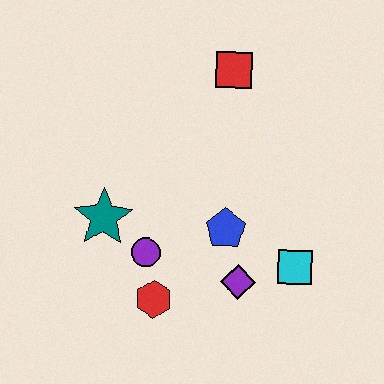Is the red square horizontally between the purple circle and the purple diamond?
Yes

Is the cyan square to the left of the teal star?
No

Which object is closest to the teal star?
The purple circle is closest to the teal star.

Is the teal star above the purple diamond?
Yes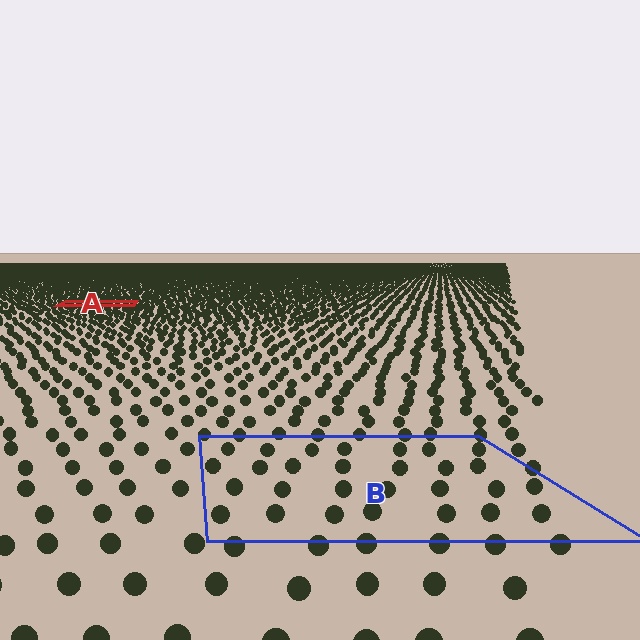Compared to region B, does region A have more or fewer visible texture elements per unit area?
Region A has more texture elements per unit area — they are packed more densely because it is farther away.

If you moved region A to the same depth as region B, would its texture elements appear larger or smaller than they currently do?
They would appear larger. At a closer depth, the same texture elements are projected at a bigger on-screen size.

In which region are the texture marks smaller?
The texture marks are smaller in region A, because it is farther away.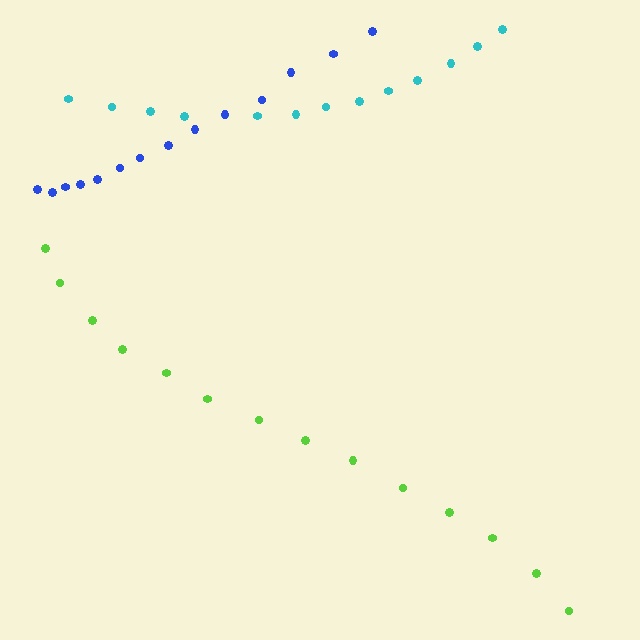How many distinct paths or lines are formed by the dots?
There are 3 distinct paths.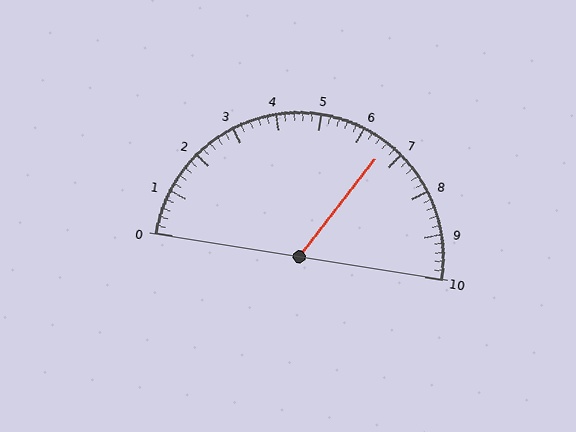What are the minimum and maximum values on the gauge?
The gauge ranges from 0 to 10.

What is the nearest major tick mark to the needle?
The nearest major tick mark is 7.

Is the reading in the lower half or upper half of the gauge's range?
The reading is in the upper half of the range (0 to 10).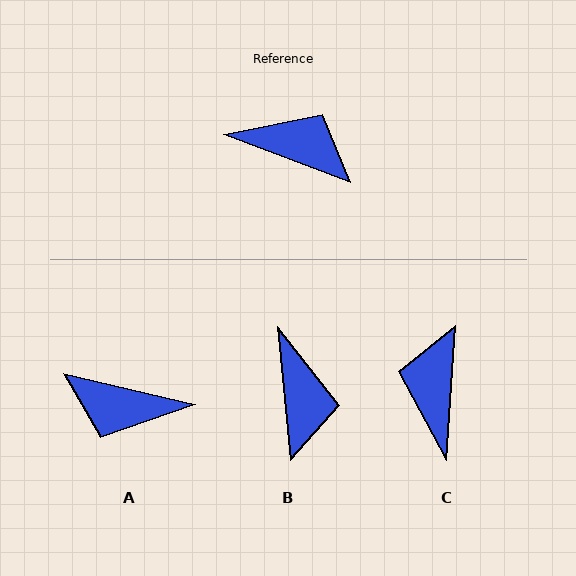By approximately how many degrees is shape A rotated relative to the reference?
Approximately 172 degrees clockwise.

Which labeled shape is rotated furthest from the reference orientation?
A, about 172 degrees away.